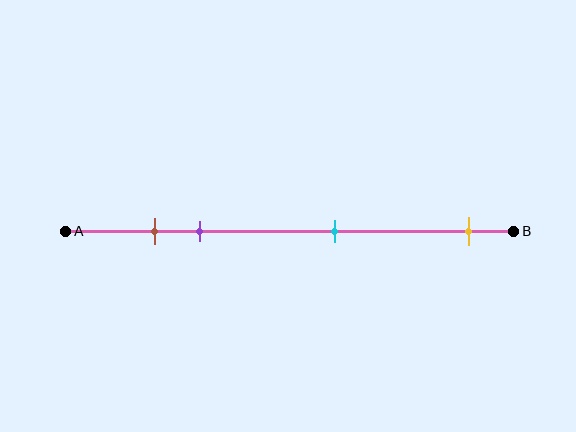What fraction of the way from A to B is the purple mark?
The purple mark is approximately 30% (0.3) of the way from A to B.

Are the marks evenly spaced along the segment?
No, the marks are not evenly spaced.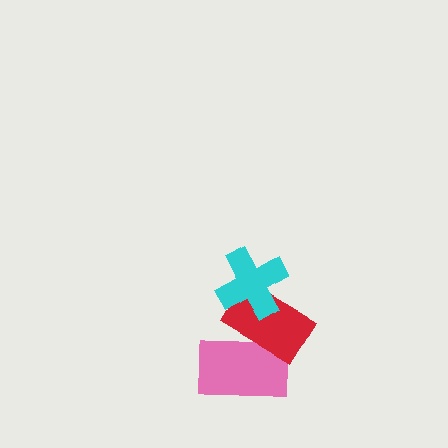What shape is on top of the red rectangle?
The cyan cross is on top of the red rectangle.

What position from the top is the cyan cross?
The cyan cross is 1st from the top.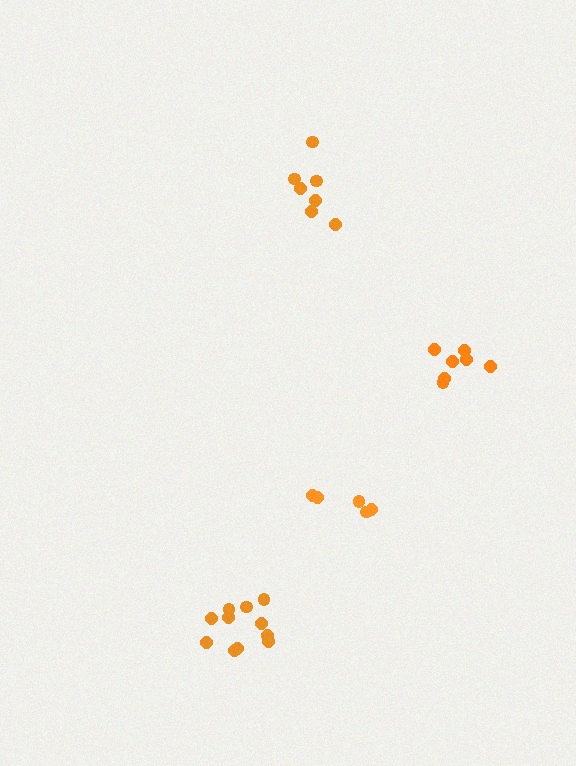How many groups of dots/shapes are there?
There are 4 groups.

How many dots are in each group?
Group 1: 11 dots, Group 2: 7 dots, Group 3: 7 dots, Group 4: 5 dots (30 total).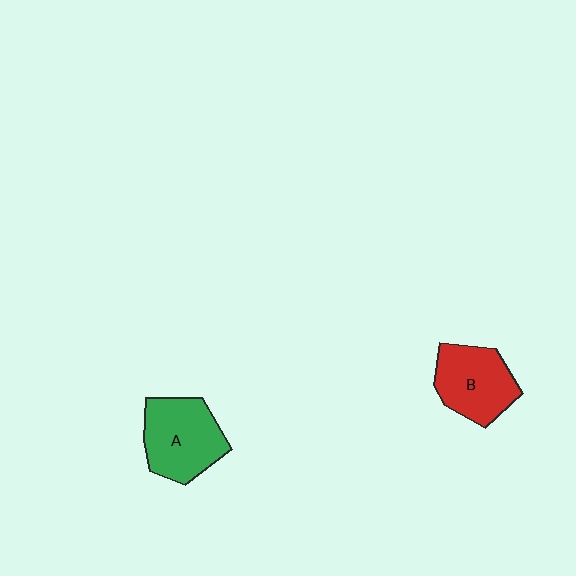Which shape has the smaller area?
Shape B (red).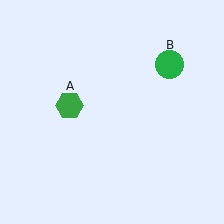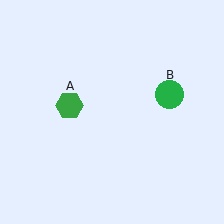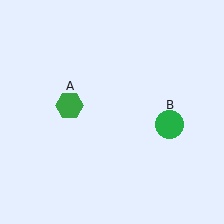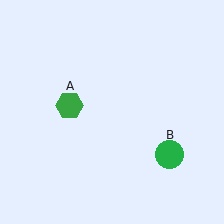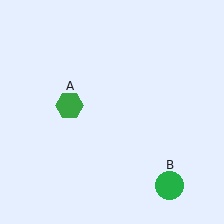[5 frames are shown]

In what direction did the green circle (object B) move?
The green circle (object B) moved down.